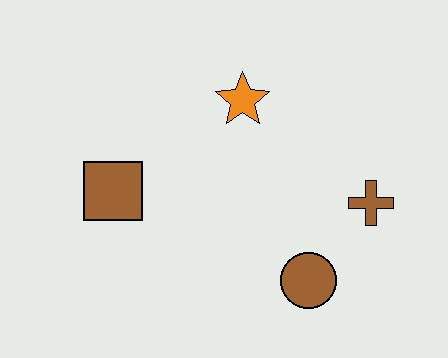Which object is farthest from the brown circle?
The brown square is farthest from the brown circle.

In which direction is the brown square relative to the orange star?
The brown square is to the left of the orange star.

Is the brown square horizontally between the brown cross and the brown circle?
No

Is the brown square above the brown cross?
Yes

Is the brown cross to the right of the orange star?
Yes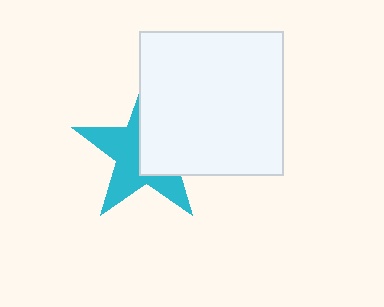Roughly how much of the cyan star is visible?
About half of it is visible (roughly 54%).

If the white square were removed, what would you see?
You would see the complete cyan star.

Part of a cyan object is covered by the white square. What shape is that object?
It is a star.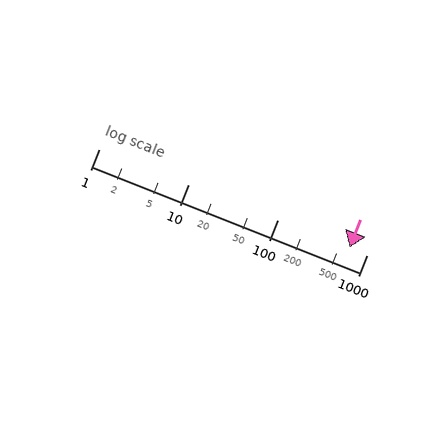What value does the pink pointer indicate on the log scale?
The pointer indicates approximately 640.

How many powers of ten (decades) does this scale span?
The scale spans 3 decades, from 1 to 1000.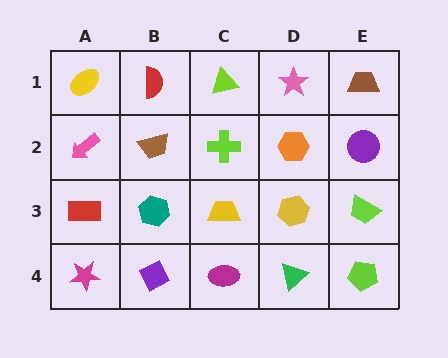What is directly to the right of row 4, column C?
A green triangle.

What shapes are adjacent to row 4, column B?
A teal hexagon (row 3, column B), a magenta star (row 4, column A), a magenta ellipse (row 4, column C).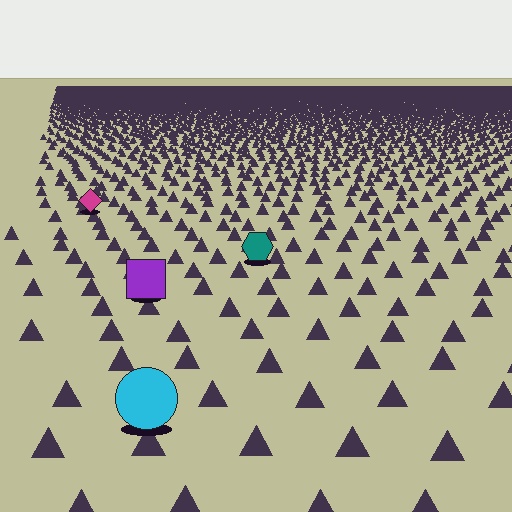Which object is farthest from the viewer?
The magenta diamond is farthest from the viewer. It appears smaller and the ground texture around it is denser.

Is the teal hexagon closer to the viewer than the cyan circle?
No. The cyan circle is closer — you can tell from the texture gradient: the ground texture is coarser near it.